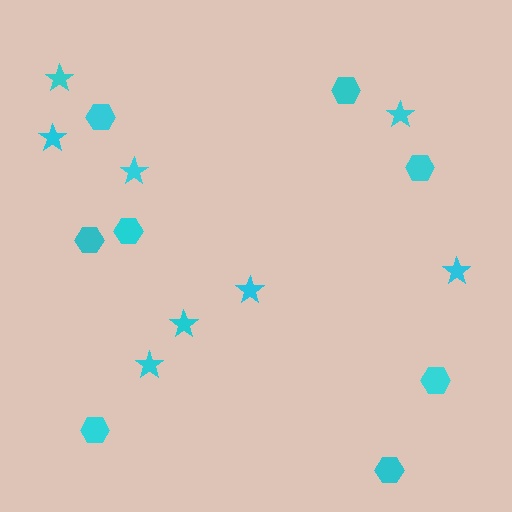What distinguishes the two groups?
There are 2 groups: one group of stars (8) and one group of hexagons (8).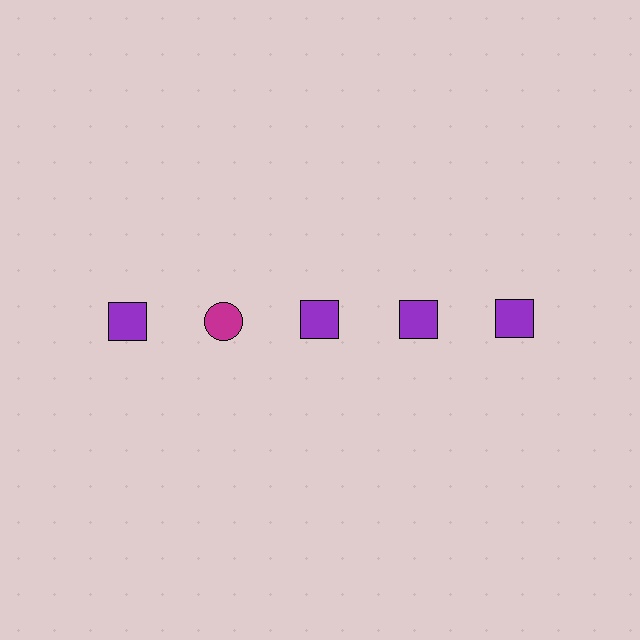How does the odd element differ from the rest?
It differs in both color (magenta instead of purple) and shape (circle instead of square).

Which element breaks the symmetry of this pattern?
The magenta circle in the top row, second from left column breaks the symmetry. All other shapes are purple squares.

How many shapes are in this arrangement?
There are 5 shapes arranged in a grid pattern.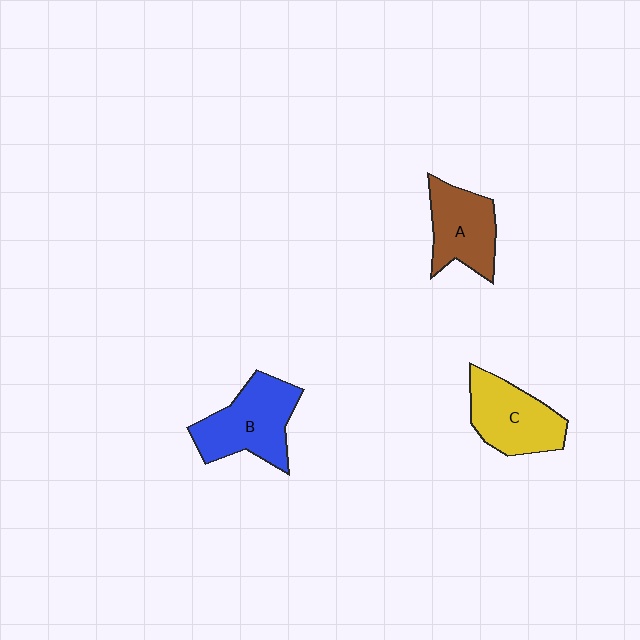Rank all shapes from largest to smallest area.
From largest to smallest: B (blue), C (yellow), A (brown).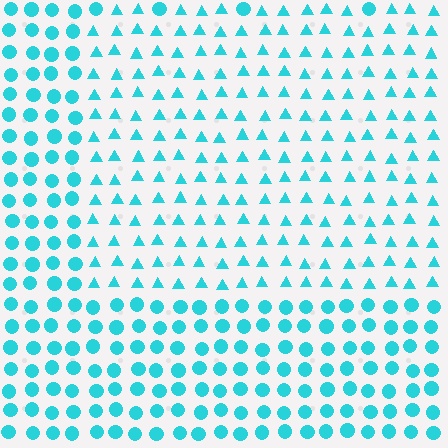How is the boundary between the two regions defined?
The boundary is defined by a change in element shape: triangles inside vs. circles outside. All elements share the same color and spacing.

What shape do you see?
I see a rectangle.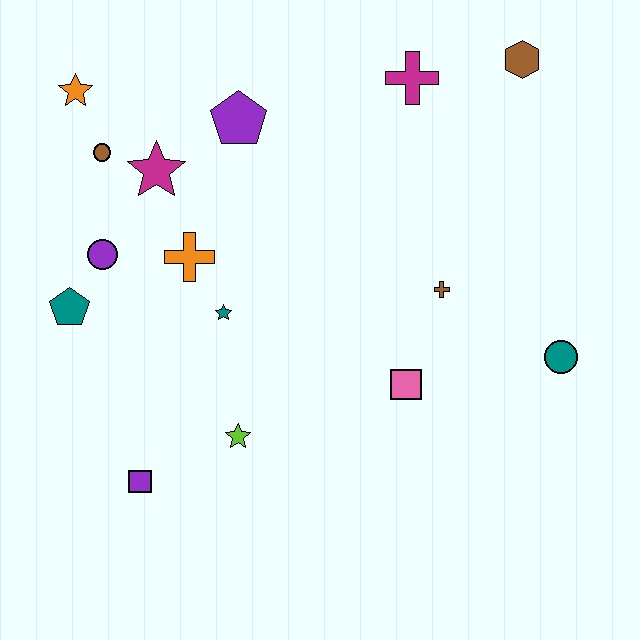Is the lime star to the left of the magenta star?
No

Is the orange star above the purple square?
Yes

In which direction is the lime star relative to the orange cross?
The lime star is below the orange cross.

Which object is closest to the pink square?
The brown cross is closest to the pink square.